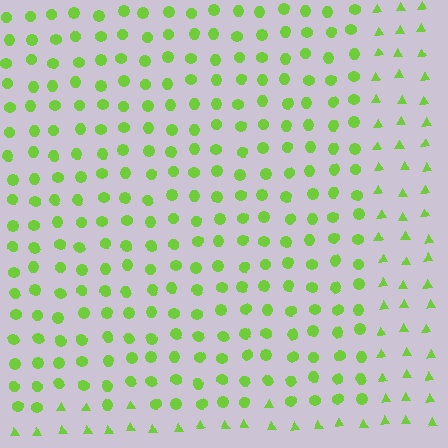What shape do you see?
I see a rectangle.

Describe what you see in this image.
The image is filled with small lime elements arranged in a uniform grid. A rectangle-shaped region contains circles, while the surrounding area contains triangles. The boundary is defined purely by the change in element shape.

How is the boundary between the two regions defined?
The boundary is defined by a change in element shape: circles inside vs. triangles outside. All elements share the same color and spacing.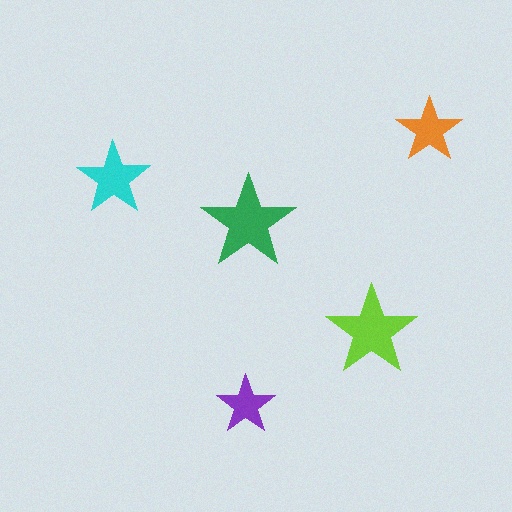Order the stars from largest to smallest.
the green one, the lime one, the cyan one, the orange one, the purple one.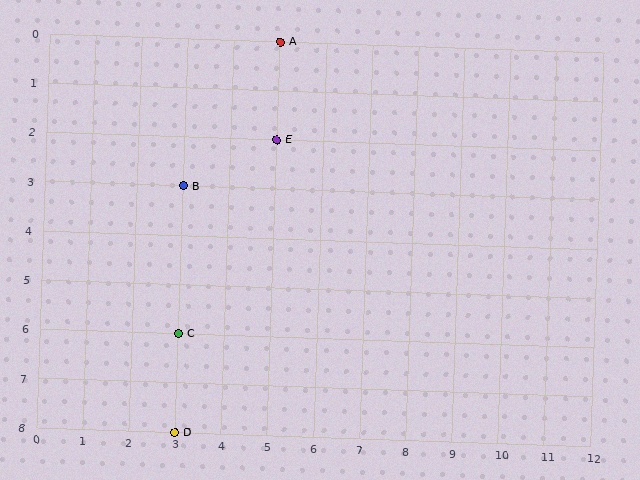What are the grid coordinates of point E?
Point E is at grid coordinates (5, 2).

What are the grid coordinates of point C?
Point C is at grid coordinates (3, 6).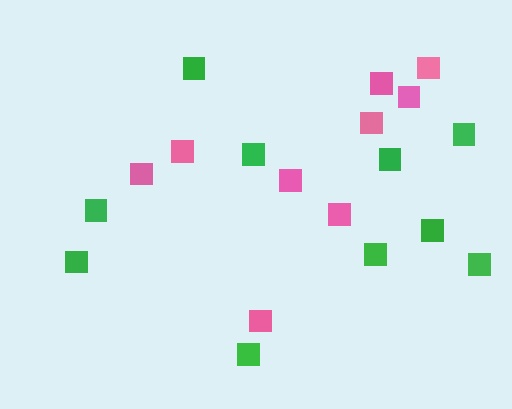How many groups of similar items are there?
There are 2 groups: one group of green squares (10) and one group of pink squares (9).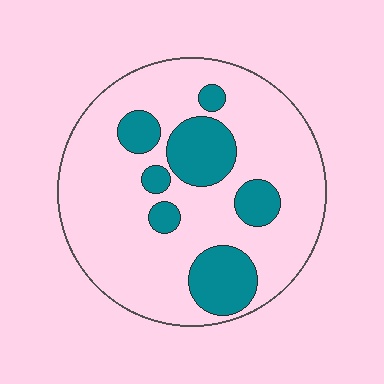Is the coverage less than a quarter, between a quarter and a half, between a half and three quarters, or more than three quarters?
Less than a quarter.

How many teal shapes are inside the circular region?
7.